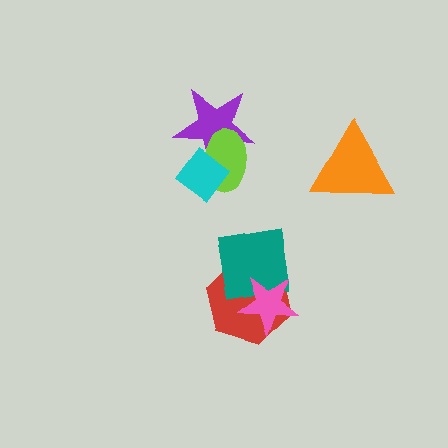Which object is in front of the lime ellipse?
The cyan diamond is in front of the lime ellipse.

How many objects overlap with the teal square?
2 objects overlap with the teal square.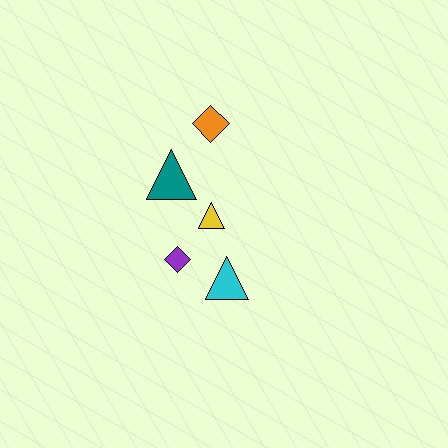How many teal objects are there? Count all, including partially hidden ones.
There is 1 teal object.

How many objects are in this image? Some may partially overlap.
There are 5 objects.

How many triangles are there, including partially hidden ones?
There are 3 triangles.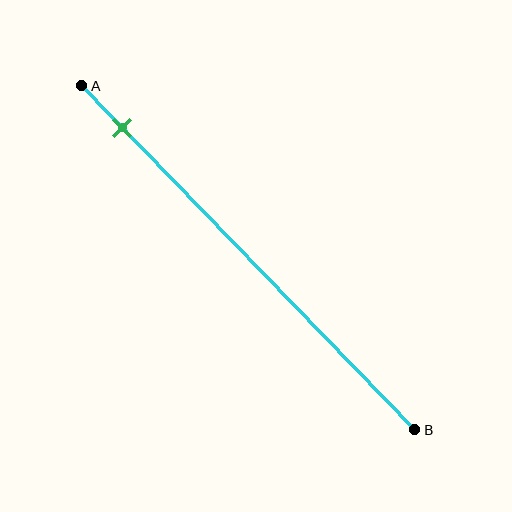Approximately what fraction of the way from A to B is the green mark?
The green mark is approximately 10% of the way from A to B.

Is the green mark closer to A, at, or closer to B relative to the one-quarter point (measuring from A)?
The green mark is closer to point A than the one-quarter point of segment AB.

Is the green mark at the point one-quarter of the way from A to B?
No, the mark is at about 10% from A, not at the 25% one-quarter point.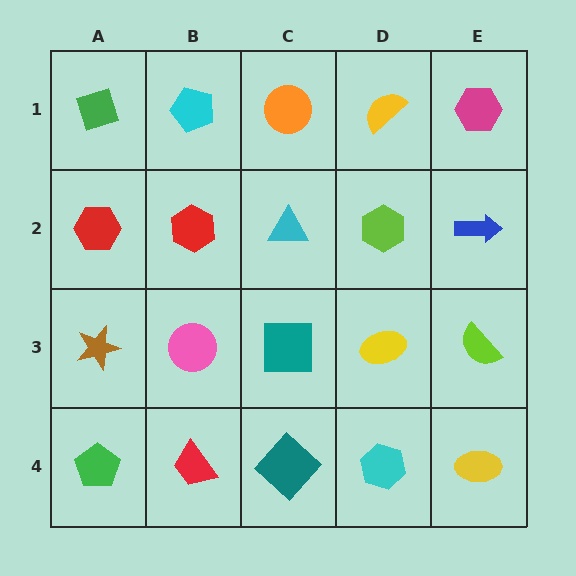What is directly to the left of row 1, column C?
A cyan pentagon.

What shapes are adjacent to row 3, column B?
A red hexagon (row 2, column B), a red trapezoid (row 4, column B), a brown star (row 3, column A), a teal square (row 3, column C).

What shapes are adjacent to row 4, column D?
A yellow ellipse (row 3, column D), a teal diamond (row 4, column C), a yellow ellipse (row 4, column E).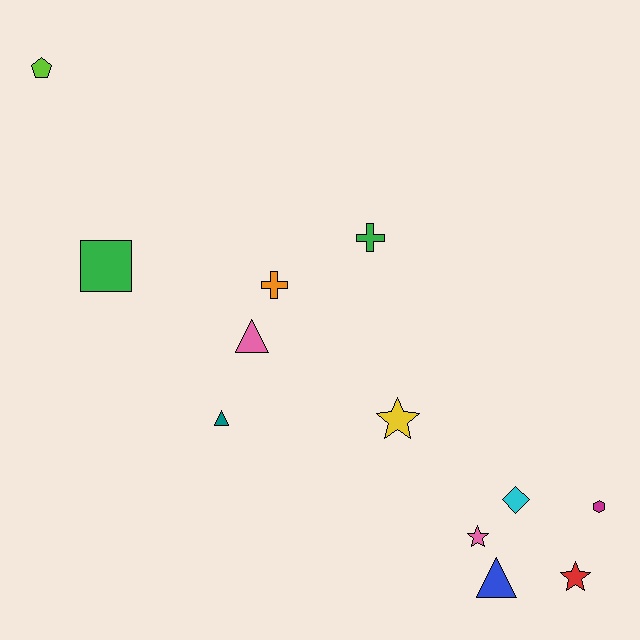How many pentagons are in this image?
There is 1 pentagon.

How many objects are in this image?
There are 12 objects.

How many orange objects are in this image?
There is 1 orange object.